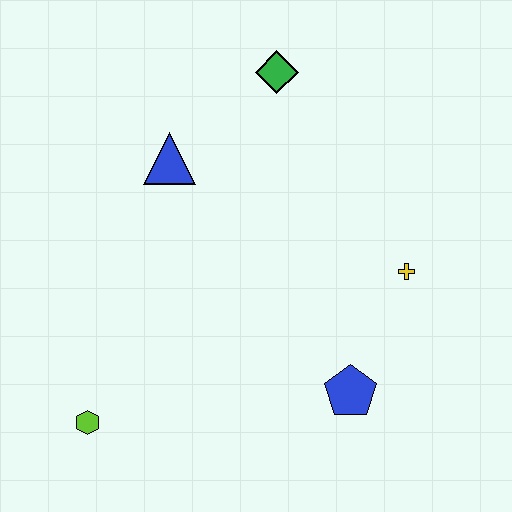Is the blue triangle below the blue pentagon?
No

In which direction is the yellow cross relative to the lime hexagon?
The yellow cross is to the right of the lime hexagon.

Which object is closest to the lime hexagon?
The blue pentagon is closest to the lime hexagon.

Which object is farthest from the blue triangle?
The blue pentagon is farthest from the blue triangle.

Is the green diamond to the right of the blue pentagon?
No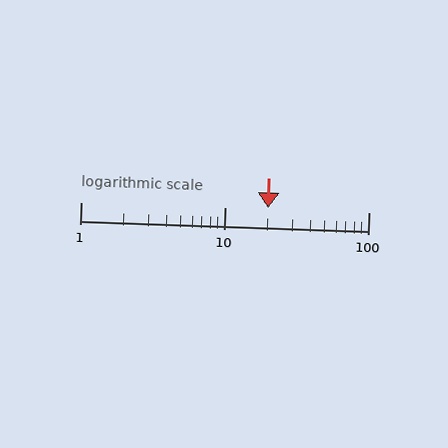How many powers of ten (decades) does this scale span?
The scale spans 2 decades, from 1 to 100.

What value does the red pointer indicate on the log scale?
The pointer indicates approximately 20.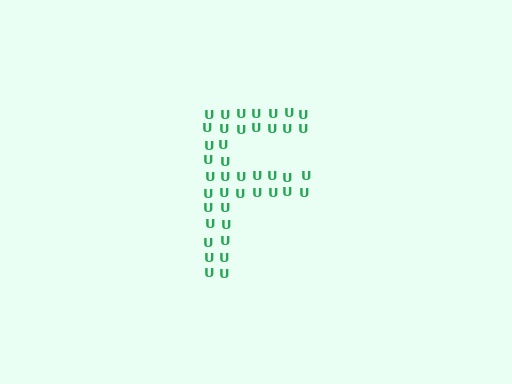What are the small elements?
The small elements are letter U's.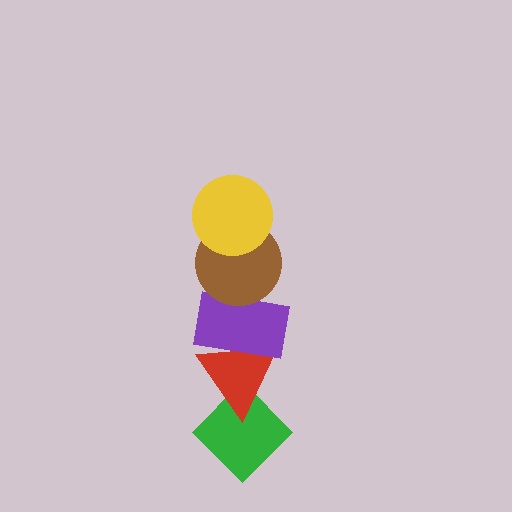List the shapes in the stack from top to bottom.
From top to bottom: the yellow circle, the brown circle, the purple rectangle, the red triangle, the green diamond.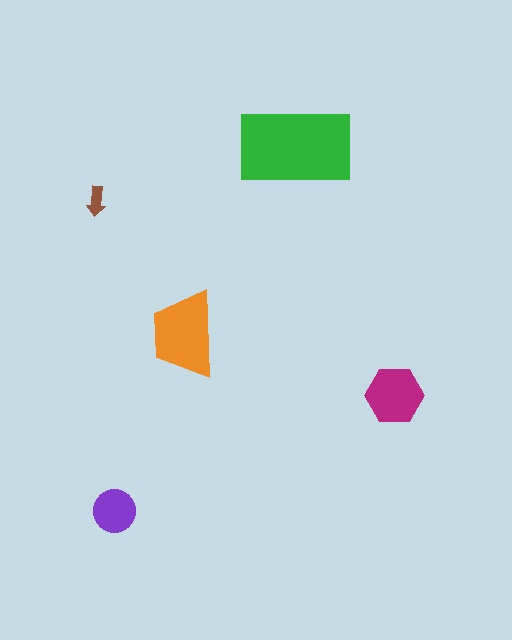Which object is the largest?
The green rectangle.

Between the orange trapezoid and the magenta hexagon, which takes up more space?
The orange trapezoid.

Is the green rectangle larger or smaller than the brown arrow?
Larger.